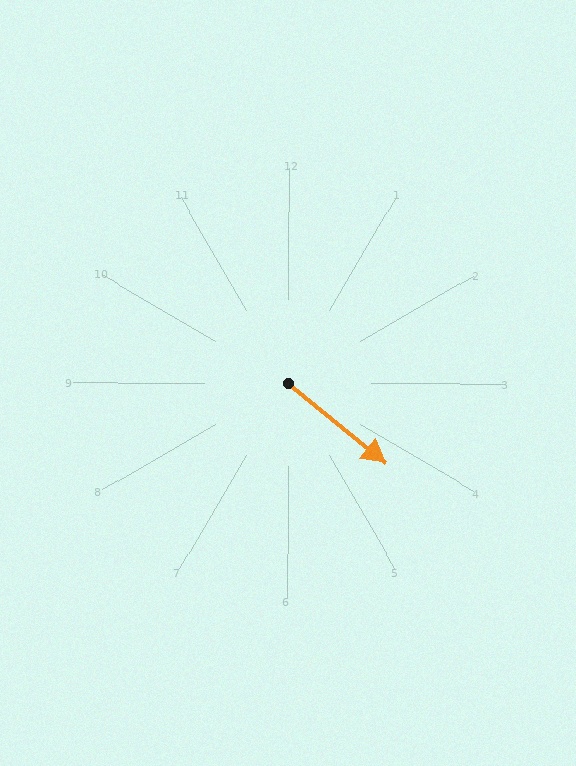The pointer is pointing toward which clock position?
Roughly 4 o'clock.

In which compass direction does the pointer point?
Southeast.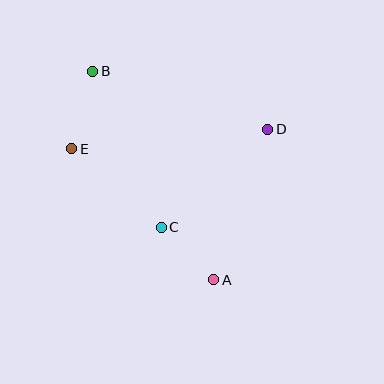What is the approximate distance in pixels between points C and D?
The distance between C and D is approximately 144 pixels.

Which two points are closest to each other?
Points A and C are closest to each other.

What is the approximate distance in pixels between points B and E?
The distance between B and E is approximately 80 pixels.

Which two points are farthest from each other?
Points A and B are farthest from each other.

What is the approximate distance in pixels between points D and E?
The distance between D and E is approximately 197 pixels.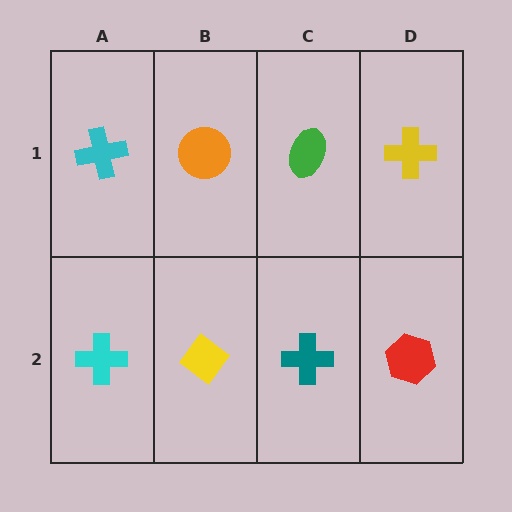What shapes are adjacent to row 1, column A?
A cyan cross (row 2, column A), an orange circle (row 1, column B).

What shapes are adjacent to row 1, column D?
A red hexagon (row 2, column D), a green ellipse (row 1, column C).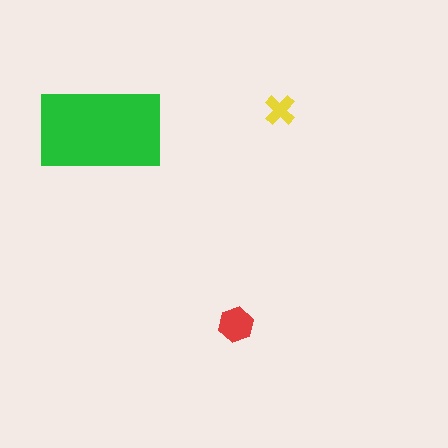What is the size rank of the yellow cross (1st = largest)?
3rd.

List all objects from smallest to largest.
The yellow cross, the red hexagon, the green rectangle.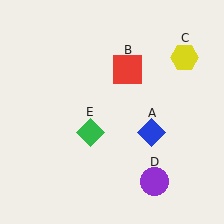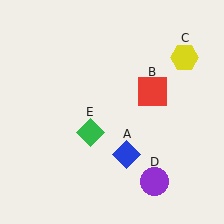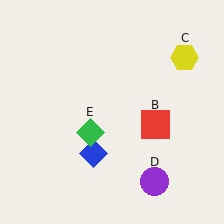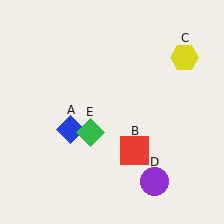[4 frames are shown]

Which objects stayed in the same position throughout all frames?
Yellow hexagon (object C) and purple circle (object D) and green diamond (object E) remained stationary.